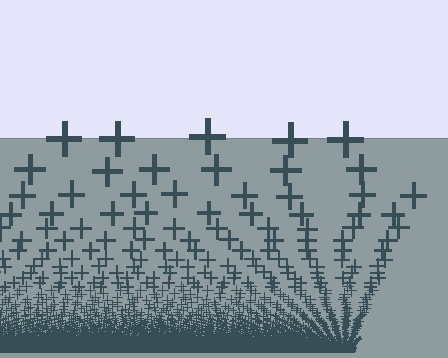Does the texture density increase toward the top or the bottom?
Density increases toward the bottom.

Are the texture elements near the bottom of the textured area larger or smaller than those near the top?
Smaller. The gradient is inverted — elements near the bottom are smaller and denser.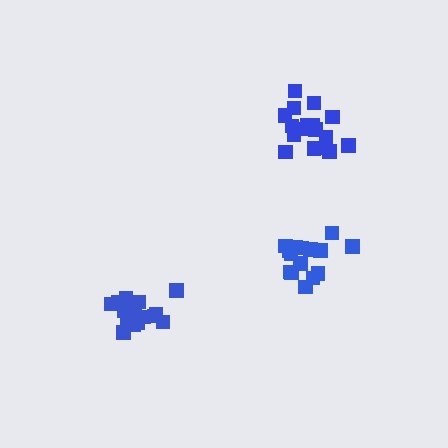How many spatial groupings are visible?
There are 3 spatial groupings.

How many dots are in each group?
Group 1: 16 dots, Group 2: 15 dots, Group 3: 18 dots (49 total).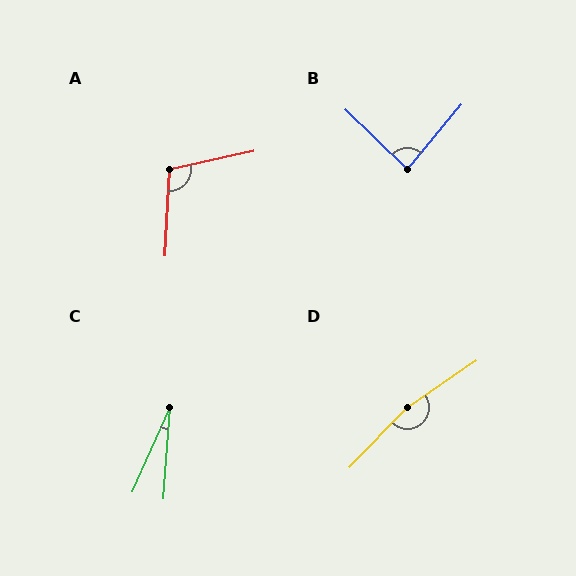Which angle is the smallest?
C, at approximately 20 degrees.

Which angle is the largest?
D, at approximately 168 degrees.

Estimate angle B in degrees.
Approximately 85 degrees.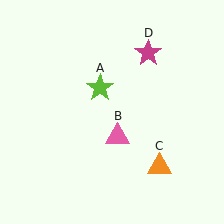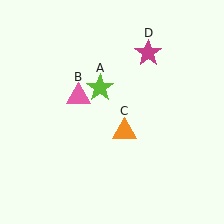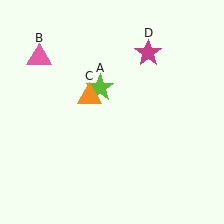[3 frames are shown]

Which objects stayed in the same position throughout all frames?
Lime star (object A) and magenta star (object D) remained stationary.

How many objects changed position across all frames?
2 objects changed position: pink triangle (object B), orange triangle (object C).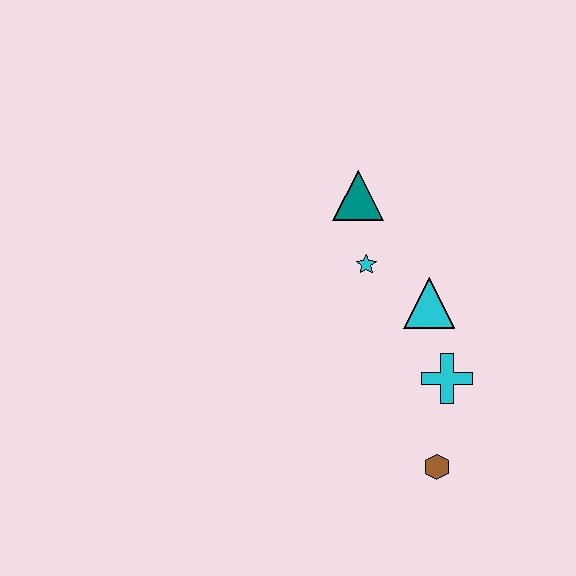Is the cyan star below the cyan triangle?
No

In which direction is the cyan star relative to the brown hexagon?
The cyan star is above the brown hexagon.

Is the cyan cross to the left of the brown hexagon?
No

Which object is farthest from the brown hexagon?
The teal triangle is farthest from the brown hexagon.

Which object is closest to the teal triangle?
The cyan star is closest to the teal triangle.